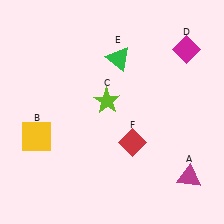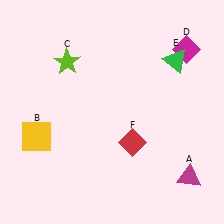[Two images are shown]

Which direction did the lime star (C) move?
The lime star (C) moved left.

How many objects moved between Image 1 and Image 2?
2 objects moved between the two images.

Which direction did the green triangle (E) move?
The green triangle (E) moved right.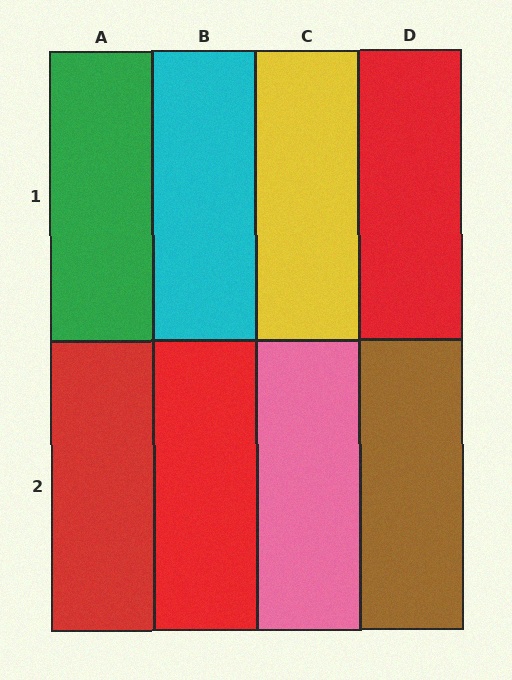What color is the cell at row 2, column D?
Brown.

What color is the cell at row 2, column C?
Pink.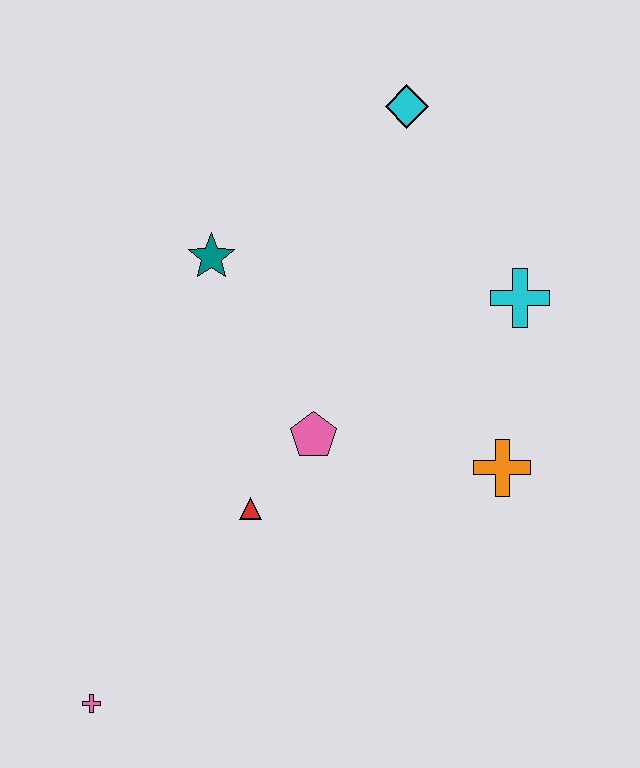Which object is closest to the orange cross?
The cyan cross is closest to the orange cross.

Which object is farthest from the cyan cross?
The pink cross is farthest from the cyan cross.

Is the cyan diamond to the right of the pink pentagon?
Yes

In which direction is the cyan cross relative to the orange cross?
The cyan cross is above the orange cross.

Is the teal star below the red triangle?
No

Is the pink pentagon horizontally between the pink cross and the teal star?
No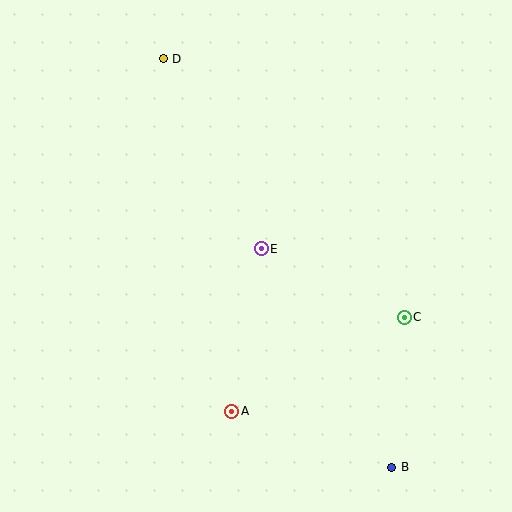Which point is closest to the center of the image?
Point E at (261, 249) is closest to the center.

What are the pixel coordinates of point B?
Point B is at (392, 467).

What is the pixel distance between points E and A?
The distance between E and A is 165 pixels.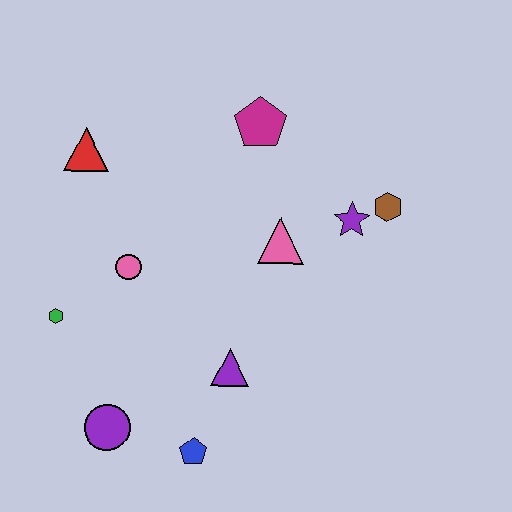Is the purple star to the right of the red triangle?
Yes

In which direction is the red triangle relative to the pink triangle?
The red triangle is to the left of the pink triangle.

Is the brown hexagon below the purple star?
No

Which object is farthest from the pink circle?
The brown hexagon is farthest from the pink circle.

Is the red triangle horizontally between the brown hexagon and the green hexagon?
Yes